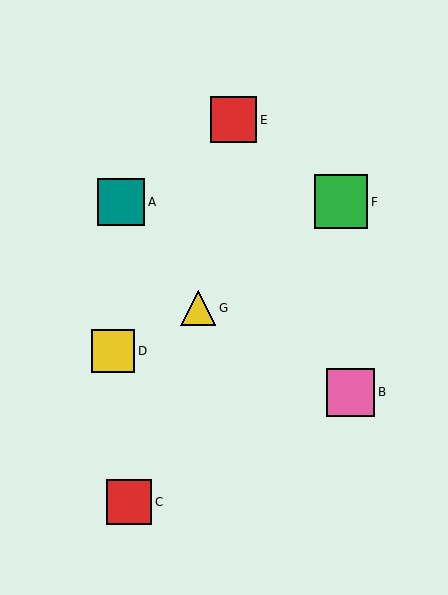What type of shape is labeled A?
Shape A is a teal square.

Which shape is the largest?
The green square (labeled F) is the largest.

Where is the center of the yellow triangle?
The center of the yellow triangle is at (198, 308).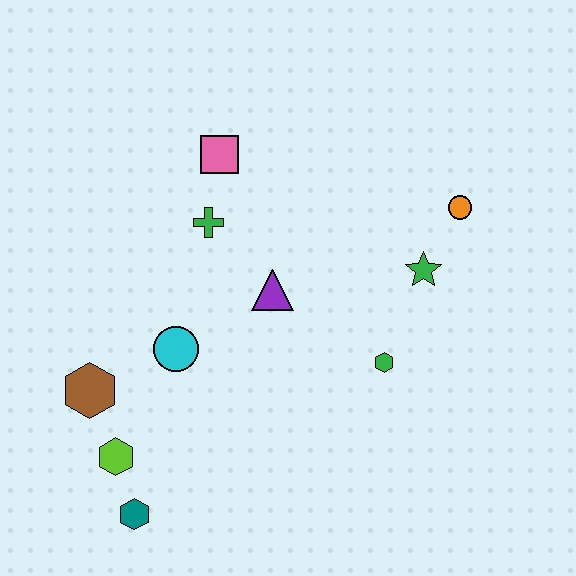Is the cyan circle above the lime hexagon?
Yes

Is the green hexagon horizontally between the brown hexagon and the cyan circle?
No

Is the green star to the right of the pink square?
Yes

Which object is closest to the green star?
The orange circle is closest to the green star.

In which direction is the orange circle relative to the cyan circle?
The orange circle is to the right of the cyan circle.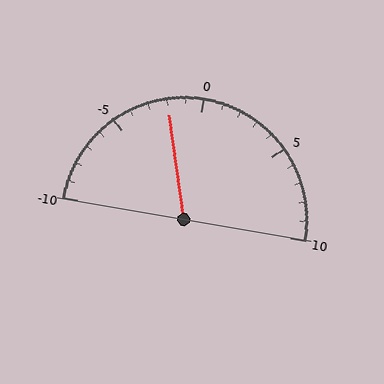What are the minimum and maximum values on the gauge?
The gauge ranges from -10 to 10.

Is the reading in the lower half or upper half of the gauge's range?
The reading is in the lower half of the range (-10 to 10).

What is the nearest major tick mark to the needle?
The nearest major tick mark is 0.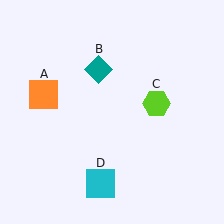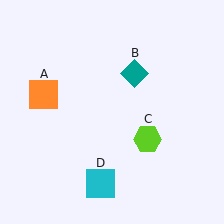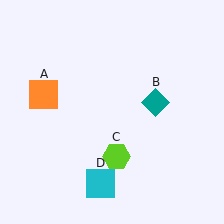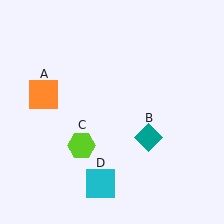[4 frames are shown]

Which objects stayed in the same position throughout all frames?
Orange square (object A) and cyan square (object D) remained stationary.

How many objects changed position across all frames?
2 objects changed position: teal diamond (object B), lime hexagon (object C).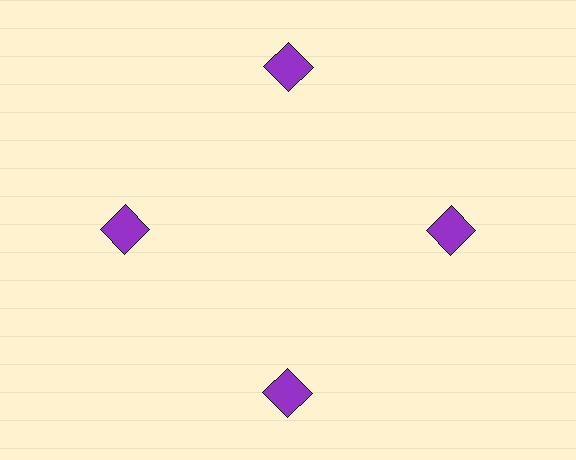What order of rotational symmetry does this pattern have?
This pattern has 4-fold rotational symmetry.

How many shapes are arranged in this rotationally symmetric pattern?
There are 4 shapes, arranged in 4 groups of 1.